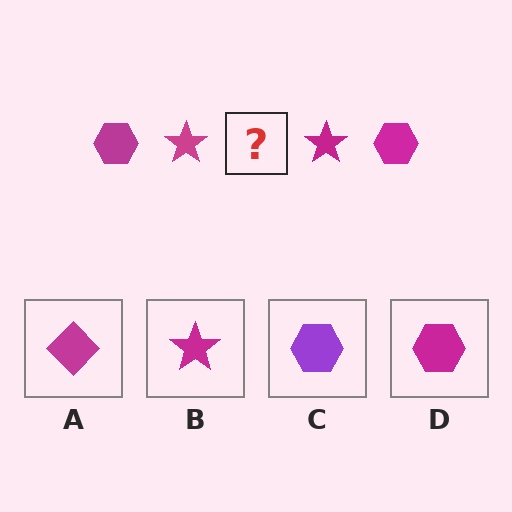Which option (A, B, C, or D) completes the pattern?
D.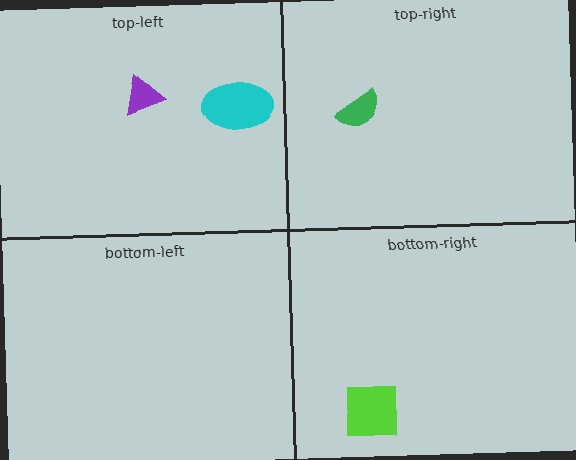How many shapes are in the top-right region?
1.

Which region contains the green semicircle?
The top-right region.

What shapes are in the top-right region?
The green semicircle.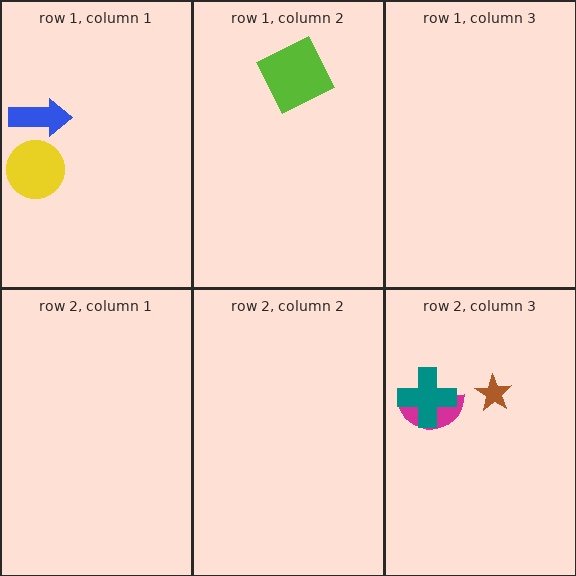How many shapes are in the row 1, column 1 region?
2.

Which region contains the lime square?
The row 1, column 2 region.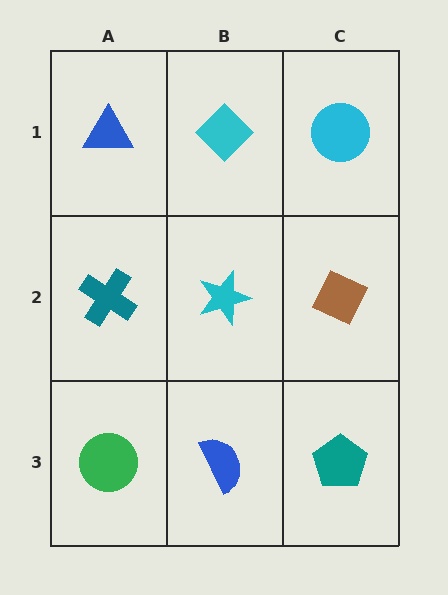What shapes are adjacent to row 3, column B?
A cyan star (row 2, column B), a green circle (row 3, column A), a teal pentagon (row 3, column C).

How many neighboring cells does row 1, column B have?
3.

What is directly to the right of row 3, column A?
A blue semicircle.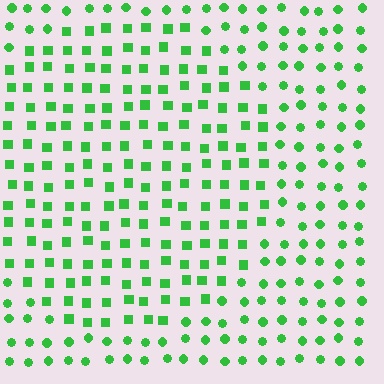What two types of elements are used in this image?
The image uses squares inside the circle region and circles outside it.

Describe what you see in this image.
The image is filled with small green elements arranged in a uniform grid. A circle-shaped region contains squares, while the surrounding area contains circles. The boundary is defined purely by the change in element shape.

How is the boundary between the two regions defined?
The boundary is defined by a change in element shape: squares inside vs. circles outside. All elements share the same color and spacing.